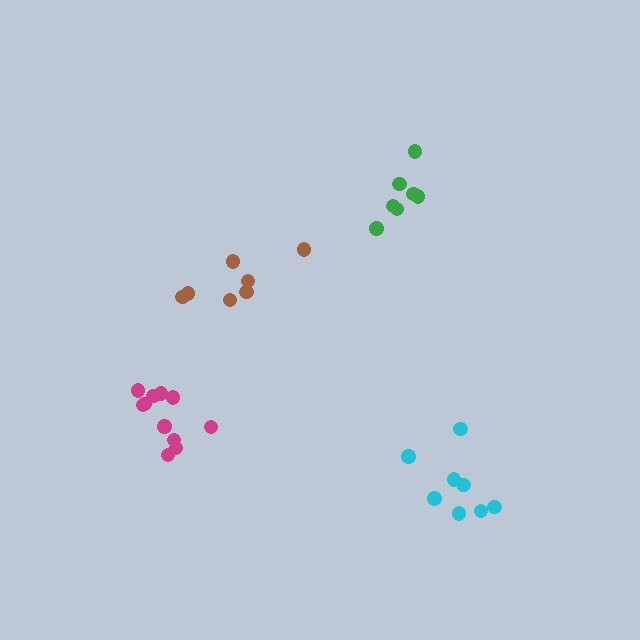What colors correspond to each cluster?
The clusters are colored: cyan, brown, green, magenta.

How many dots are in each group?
Group 1: 8 dots, Group 2: 7 dots, Group 3: 7 dots, Group 4: 11 dots (33 total).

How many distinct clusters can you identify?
There are 4 distinct clusters.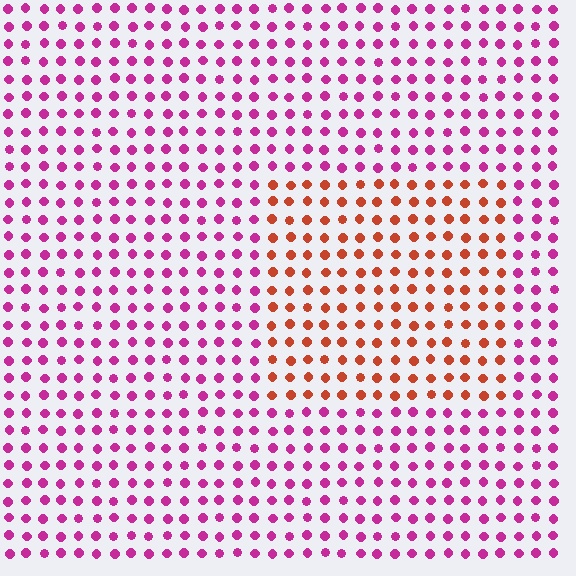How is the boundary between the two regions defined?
The boundary is defined purely by a slight shift in hue (about 53 degrees). Spacing, size, and orientation are identical on both sides.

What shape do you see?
I see a rectangle.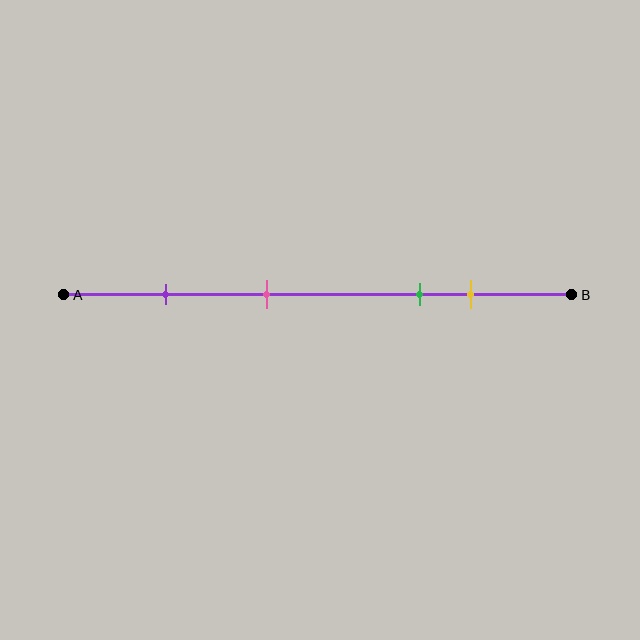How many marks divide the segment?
There are 4 marks dividing the segment.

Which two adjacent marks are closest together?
The green and yellow marks are the closest adjacent pair.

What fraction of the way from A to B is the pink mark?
The pink mark is approximately 40% (0.4) of the way from A to B.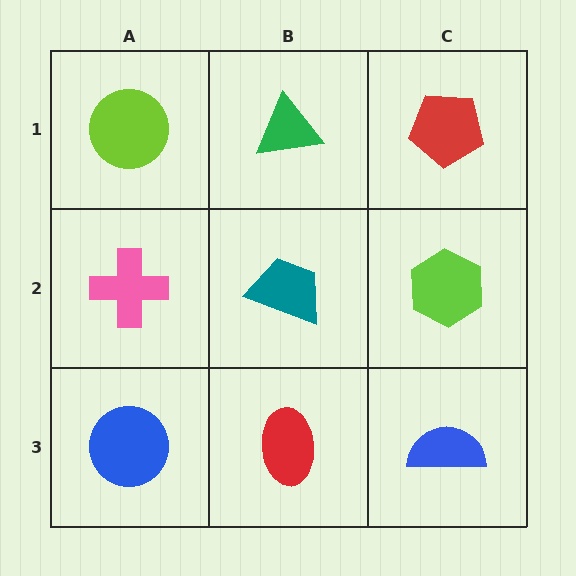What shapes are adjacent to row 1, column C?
A lime hexagon (row 2, column C), a green triangle (row 1, column B).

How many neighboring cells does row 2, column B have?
4.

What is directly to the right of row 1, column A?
A green triangle.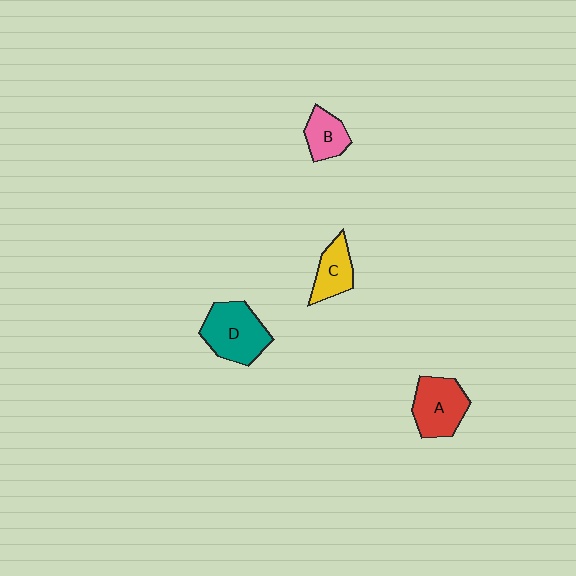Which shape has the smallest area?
Shape B (pink).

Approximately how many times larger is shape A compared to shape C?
Approximately 1.4 times.